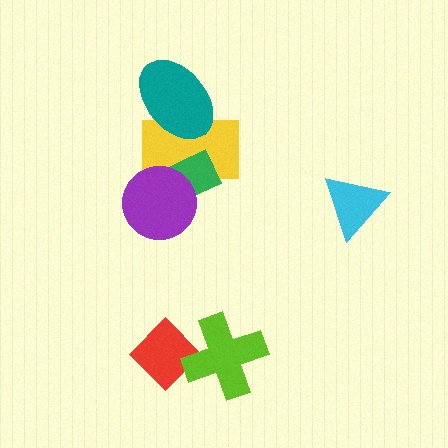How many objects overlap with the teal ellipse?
1 object overlaps with the teal ellipse.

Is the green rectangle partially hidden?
Yes, it is partially covered by another shape.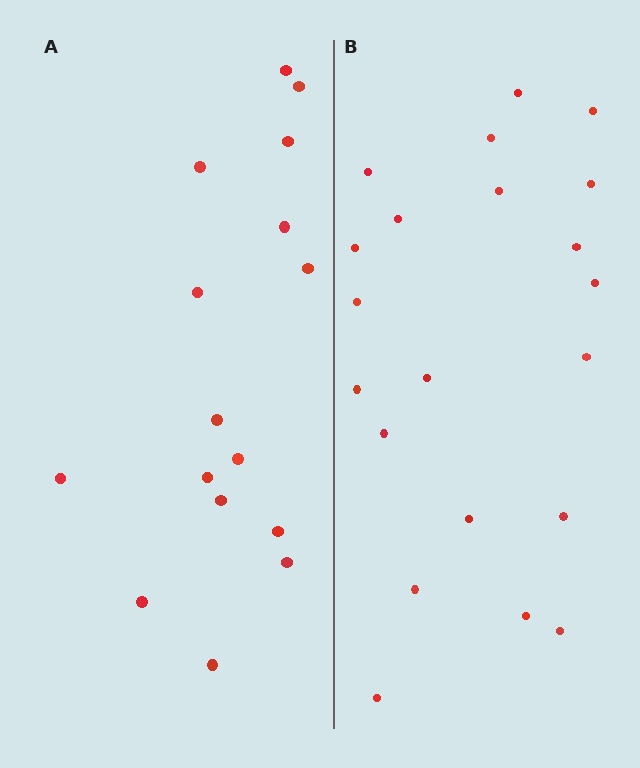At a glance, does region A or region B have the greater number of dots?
Region B (the right region) has more dots.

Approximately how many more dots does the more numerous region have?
Region B has about 5 more dots than region A.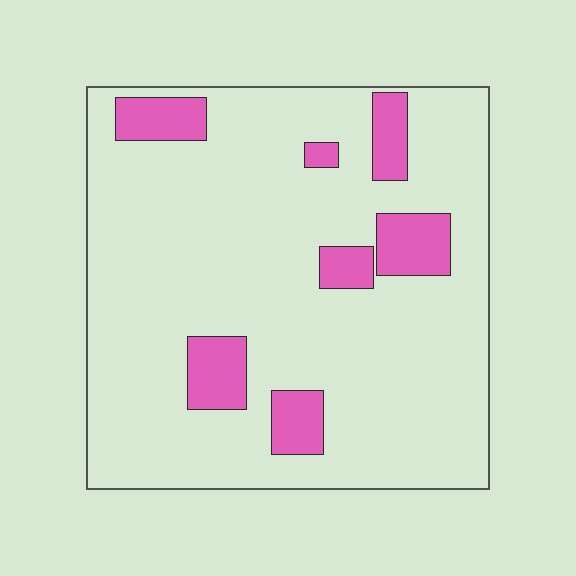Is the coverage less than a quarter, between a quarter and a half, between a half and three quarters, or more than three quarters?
Less than a quarter.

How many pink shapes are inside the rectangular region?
7.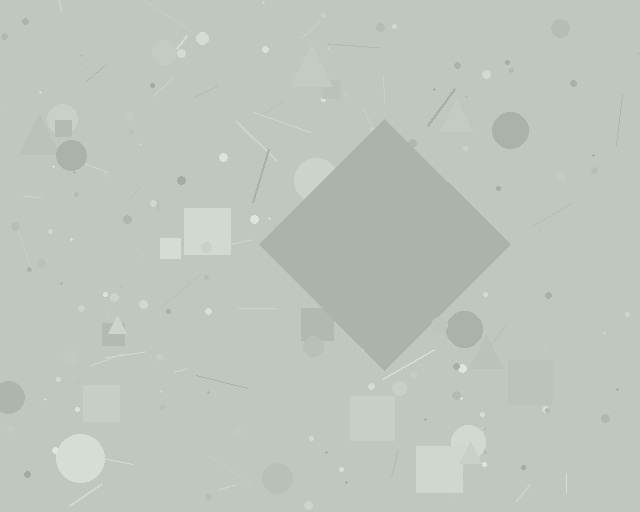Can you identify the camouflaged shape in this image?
The camouflaged shape is a diamond.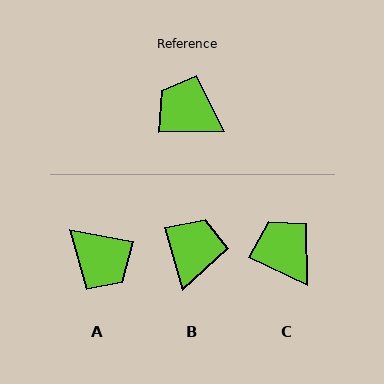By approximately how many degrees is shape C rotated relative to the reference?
Approximately 26 degrees clockwise.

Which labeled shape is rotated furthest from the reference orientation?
A, about 169 degrees away.